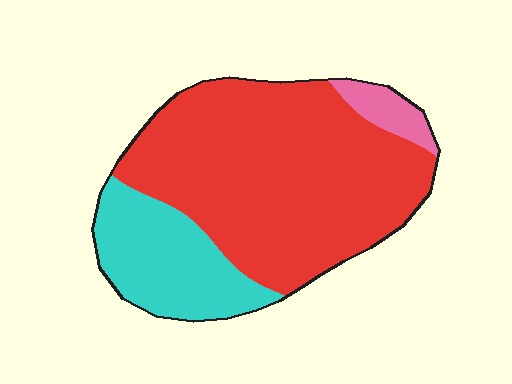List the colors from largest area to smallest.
From largest to smallest: red, cyan, pink.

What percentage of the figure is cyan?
Cyan takes up less than a quarter of the figure.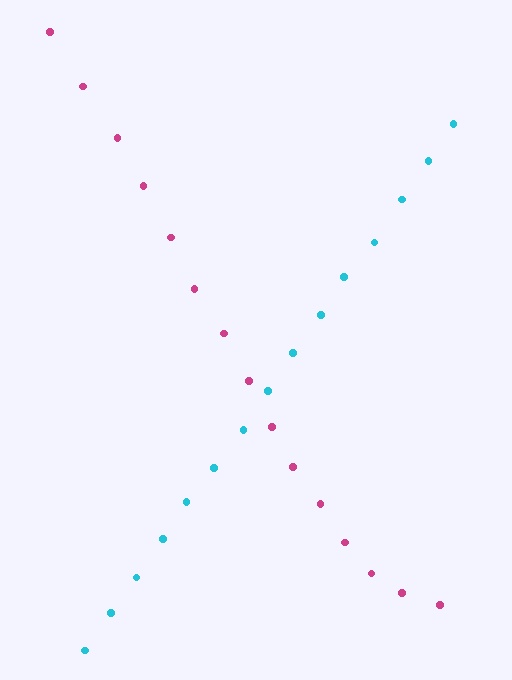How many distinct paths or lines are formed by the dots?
There are 2 distinct paths.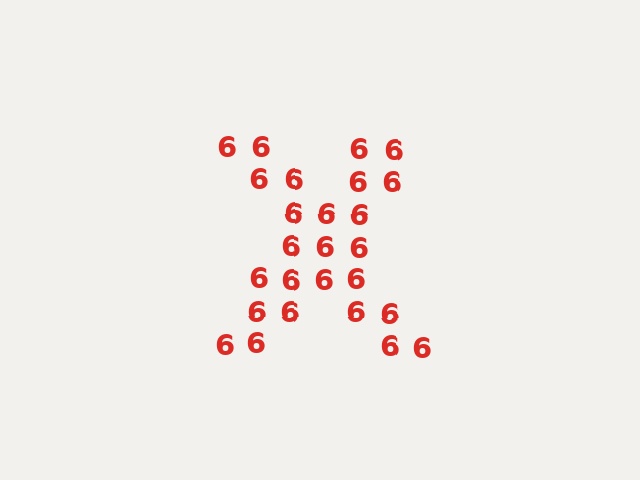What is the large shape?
The large shape is the letter X.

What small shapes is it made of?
It is made of small digit 6's.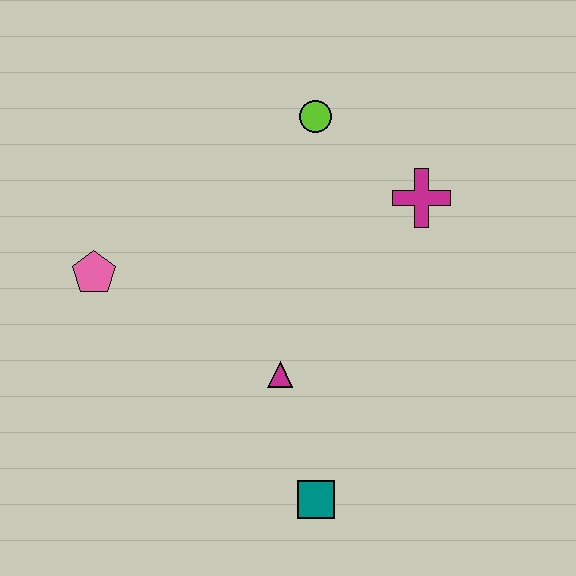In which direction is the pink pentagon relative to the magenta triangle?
The pink pentagon is to the left of the magenta triangle.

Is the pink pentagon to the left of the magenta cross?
Yes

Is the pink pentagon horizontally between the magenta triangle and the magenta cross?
No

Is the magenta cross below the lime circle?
Yes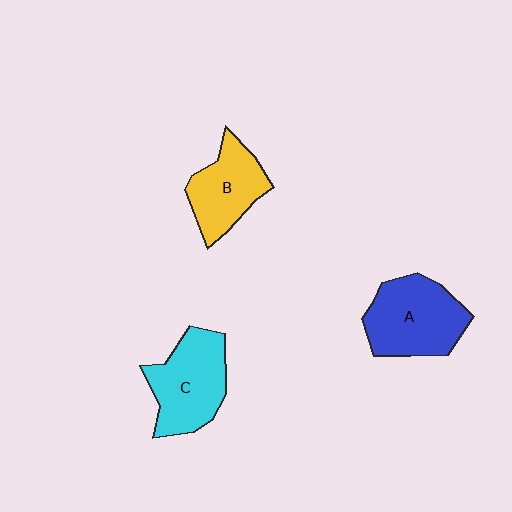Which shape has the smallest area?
Shape B (yellow).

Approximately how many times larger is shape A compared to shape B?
Approximately 1.3 times.